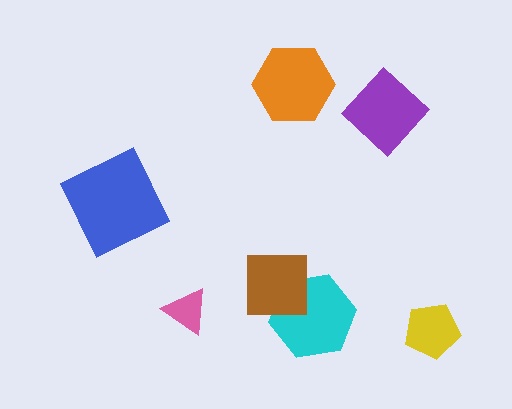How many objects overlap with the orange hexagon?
0 objects overlap with the orange hexagon.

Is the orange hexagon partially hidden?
No, no other shape covers it.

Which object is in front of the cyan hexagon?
The brown square is in front of the cyan hexagon.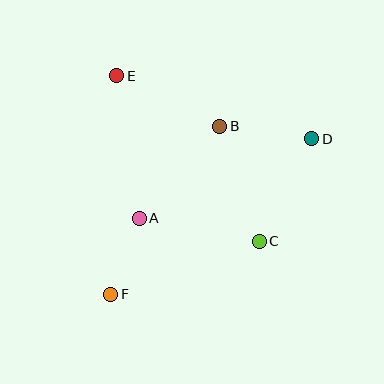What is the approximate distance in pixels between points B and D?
The distance between B and D is approximately 93 pixels.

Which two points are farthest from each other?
Points D and F are farthest from each other.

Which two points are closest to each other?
Points A and F are closest to each other.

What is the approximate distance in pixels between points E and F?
The distance between E and F is approximately 218 pixels.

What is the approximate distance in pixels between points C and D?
The distance between C and D is approximately 115 pixels.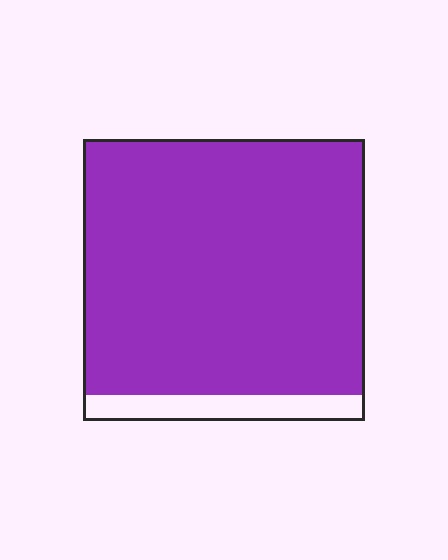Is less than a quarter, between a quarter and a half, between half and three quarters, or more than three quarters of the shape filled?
More than three quarters.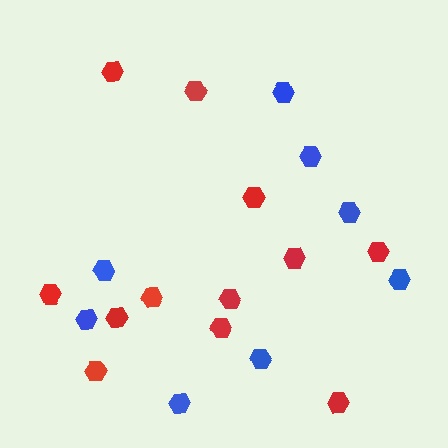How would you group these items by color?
There are 2 groups: one group of blue hexagons (8) and one group of red hexagons (12).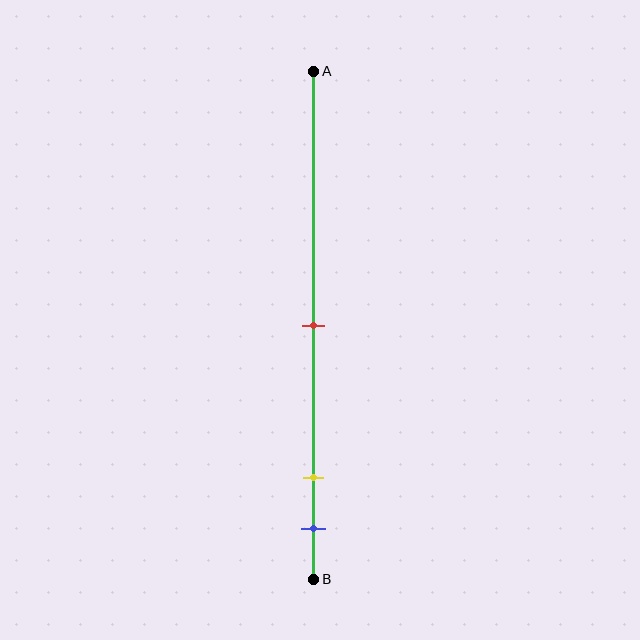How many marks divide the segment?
There are 3 marks dividing the segment.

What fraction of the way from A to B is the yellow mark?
The yellow mark is approximately 80% (0.8) of the way from A to B.